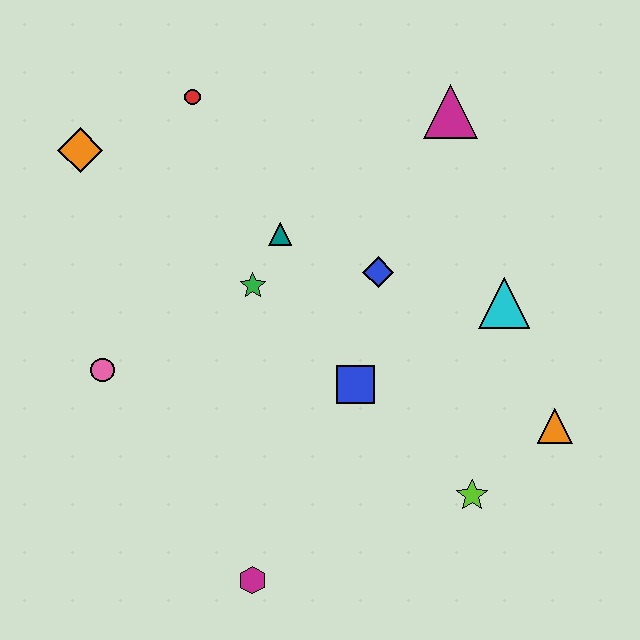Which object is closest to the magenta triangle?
The blue diamond is closest to the magenta triangle.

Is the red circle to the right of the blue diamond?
No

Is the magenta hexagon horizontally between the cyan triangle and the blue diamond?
No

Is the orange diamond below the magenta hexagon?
No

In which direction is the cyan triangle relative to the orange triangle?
The cyan triangle is above the orange triangle.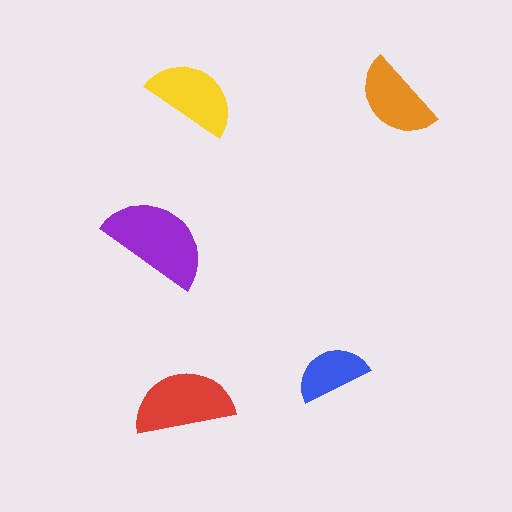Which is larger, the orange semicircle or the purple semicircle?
The purple one.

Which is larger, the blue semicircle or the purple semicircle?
The purple one.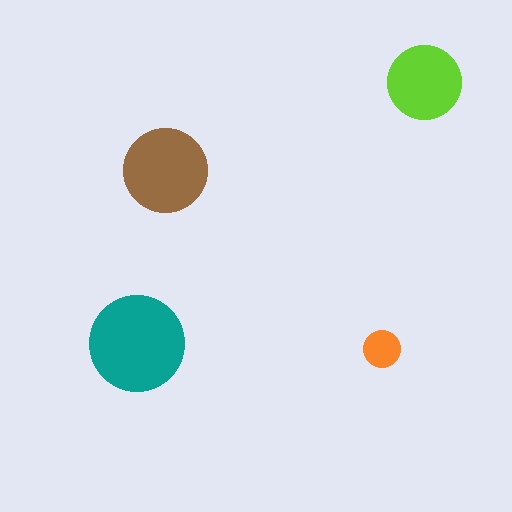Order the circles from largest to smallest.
the teal one, the brown one, the lime one, the orange one.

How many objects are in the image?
There are 4 objects in the image.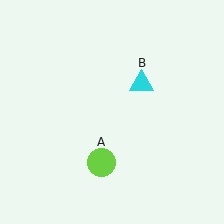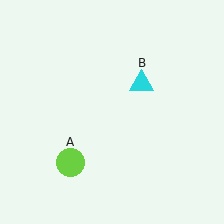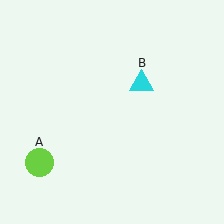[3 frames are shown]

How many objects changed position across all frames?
1 object changed position: lime circle (object A).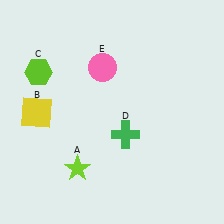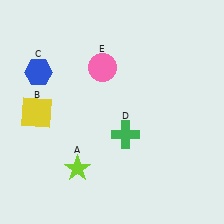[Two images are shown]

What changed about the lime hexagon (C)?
In Image 1, C is lime. In Image 2, it changed to blue.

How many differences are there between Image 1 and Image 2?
There is 1 difference between the two images.